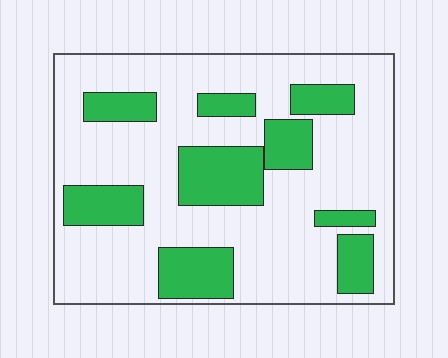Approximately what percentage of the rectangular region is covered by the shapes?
Approximately 30%.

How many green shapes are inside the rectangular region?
9.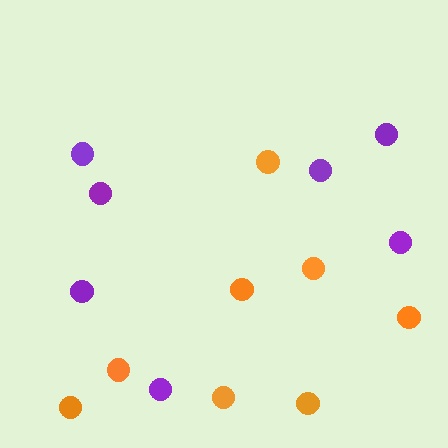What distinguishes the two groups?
There are 2 groups: one group of orange circles (8) and one group of purple circles (7).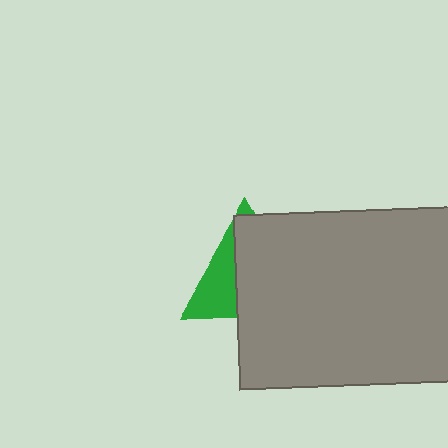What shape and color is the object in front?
The object in front is a gray rectangle.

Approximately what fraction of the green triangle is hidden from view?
Roughly 64% of the green triangle is hidden behind the gray rectangle.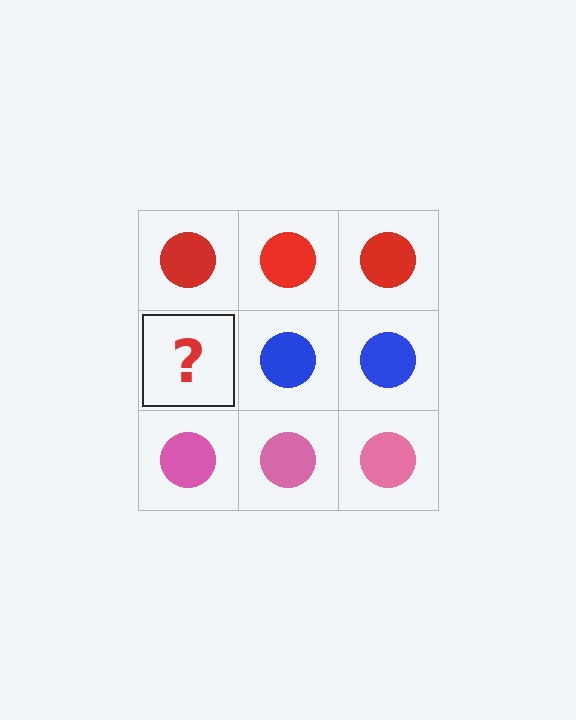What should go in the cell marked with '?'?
The missing cell should contain a blue circle.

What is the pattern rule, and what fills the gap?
The rule is that each row has a consistent color. The gap should be filled with a blue circle.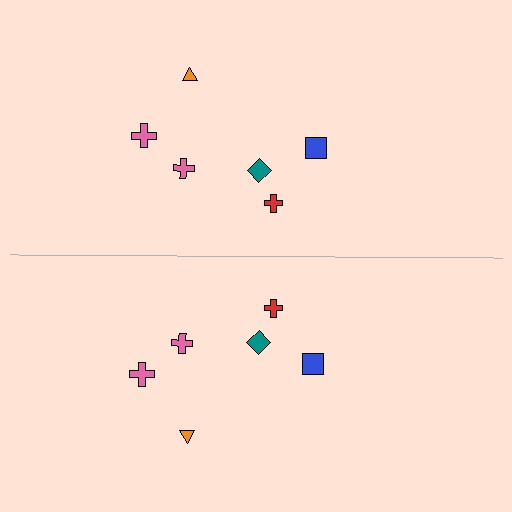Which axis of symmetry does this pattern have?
The pattern has a horizontal axis of symmetry running through the center of the image.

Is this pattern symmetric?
Yes, this pattern has bilateral (reflection) symmetry.